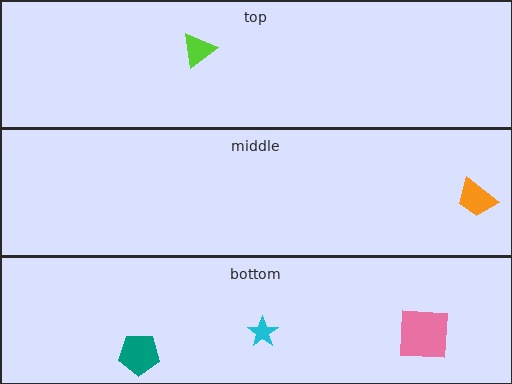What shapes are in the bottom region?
The teal pentagon, the cyan star, the pink square.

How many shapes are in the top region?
1.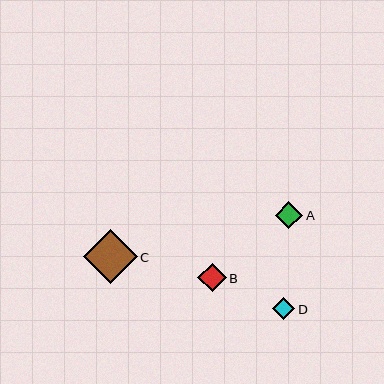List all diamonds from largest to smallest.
From largest to smallest: C, B, A, D.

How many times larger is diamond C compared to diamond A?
Diamond C is approximately 2.0 times the size of diamond A.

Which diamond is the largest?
Diamond C is the largest with a size of approximately 54 pixels.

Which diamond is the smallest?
Diamond D is the smallest with a size of approximately 23 pixels.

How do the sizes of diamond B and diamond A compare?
Diamond B and diamond A are approximately the same size.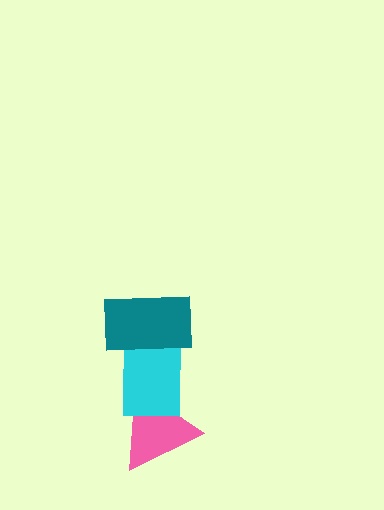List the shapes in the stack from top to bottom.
From top to bottom: the teal rectangle, the cyan rectangle, the pink triangle.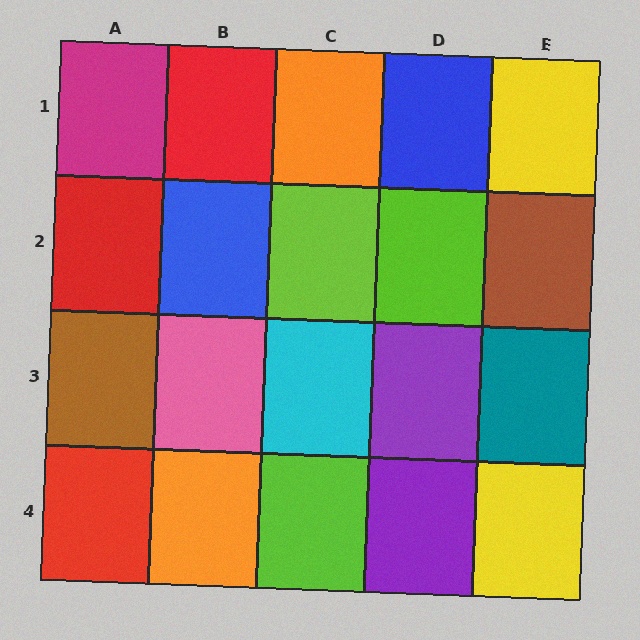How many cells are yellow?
2 cells are yellow.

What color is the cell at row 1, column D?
Blue.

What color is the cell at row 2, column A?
Red.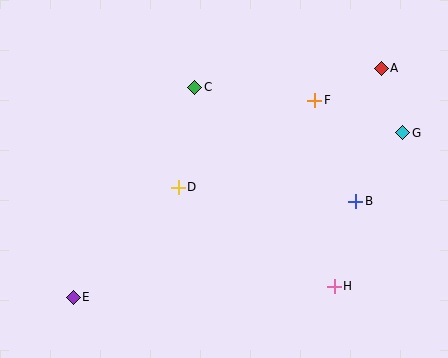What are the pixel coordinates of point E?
Point E is at (73, 298).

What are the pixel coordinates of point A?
Point A is at (381, 68).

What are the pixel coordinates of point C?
Point C is at (195, 87).